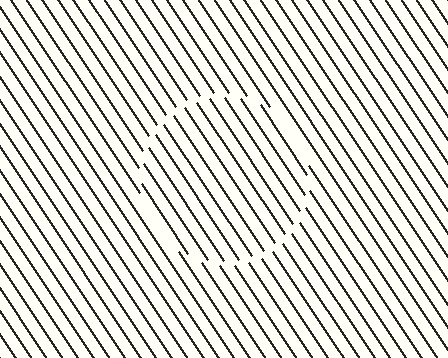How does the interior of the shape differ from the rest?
The interior of the shape contains the same grating, shifted by half a period — the contour is defined by the phase discontinuity where line-ends from the inner and outer gratings abut.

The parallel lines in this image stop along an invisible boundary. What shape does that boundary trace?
An illusory circle. The interior of the shape contains the same grating, shifted by half a period — the contour is defined by the phase discontinuity where line-ends from the inner and outer gratings abut.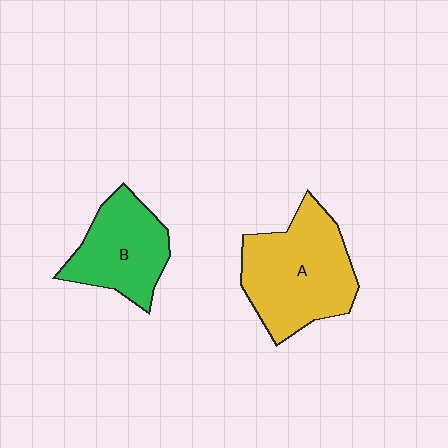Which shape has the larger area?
Shape A (yellow).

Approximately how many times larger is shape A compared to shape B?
Approximately 1.4 times.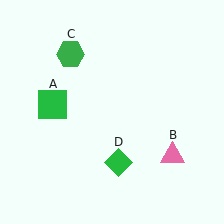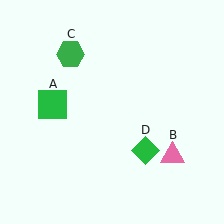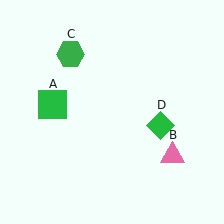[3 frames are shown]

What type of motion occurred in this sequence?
The green diamond (object D) rotated counterclockwise around the center of the scene.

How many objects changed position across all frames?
1 object changed position: green diamond (object D).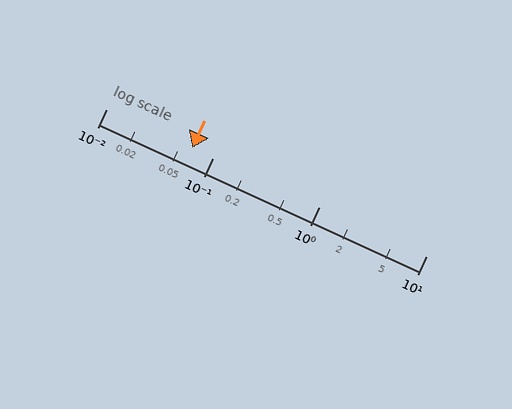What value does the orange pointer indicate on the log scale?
The pointer indicates approximately 0.064.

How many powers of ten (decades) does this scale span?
The scale spans 3 decades, from 0.01 to 10.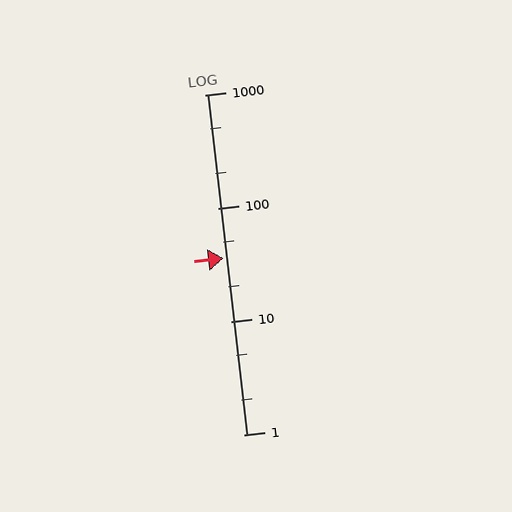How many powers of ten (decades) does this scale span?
The scale spans 3 decades, from 1 to 1000.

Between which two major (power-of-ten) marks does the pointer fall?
The pointer is between 10 and 100.